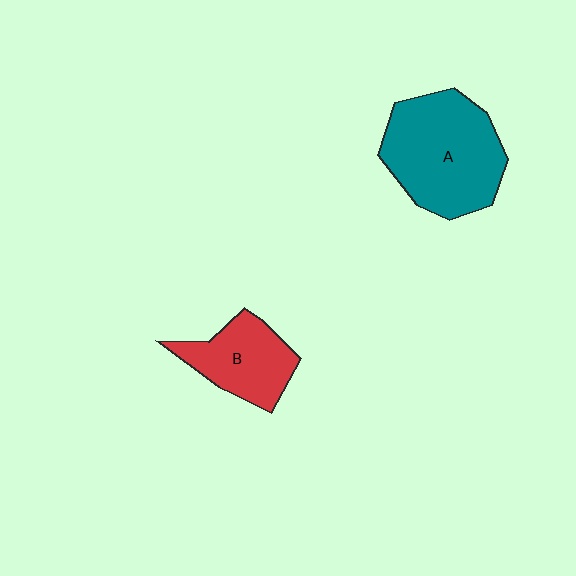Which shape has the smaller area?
Shape B (red).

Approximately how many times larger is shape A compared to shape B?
Approximately 1.7 times.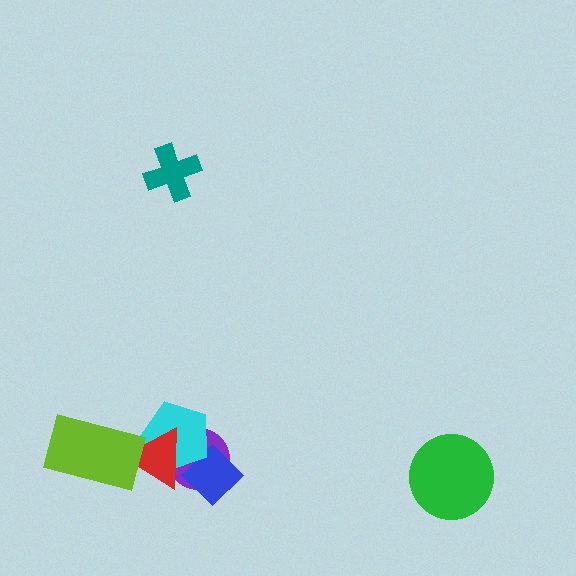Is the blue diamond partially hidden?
Yes, it is partially covered by another shape.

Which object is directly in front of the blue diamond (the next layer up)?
The cyan pentagon is directly in front of the blue diamond.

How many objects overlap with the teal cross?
0 objects overlap with the teal cross.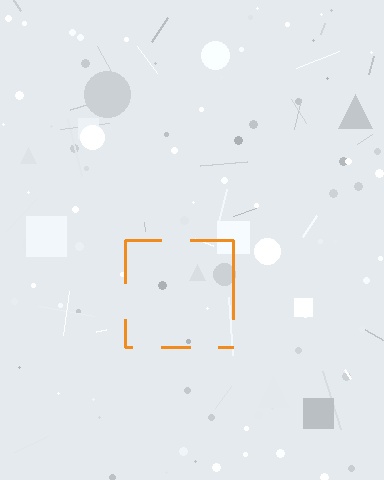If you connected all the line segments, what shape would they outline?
They would outline a square.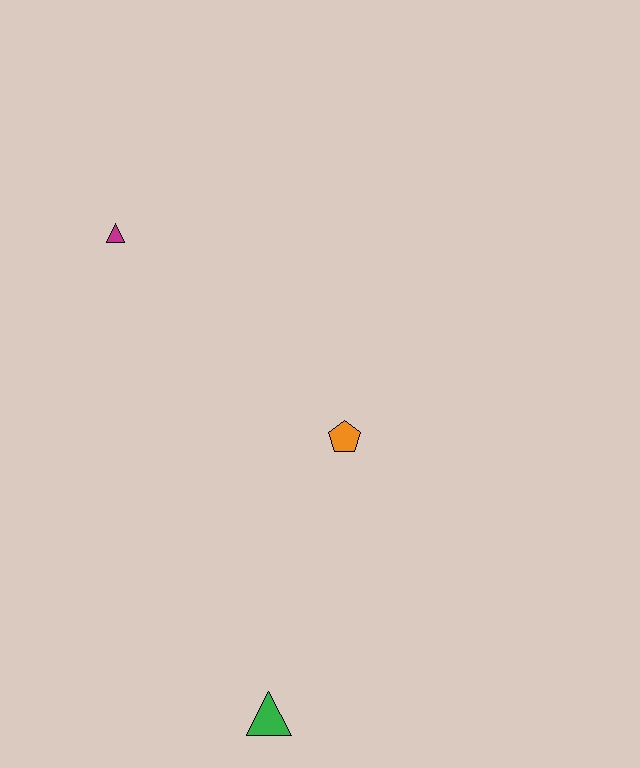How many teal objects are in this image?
There are no teal objects.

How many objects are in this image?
There are 3 objects.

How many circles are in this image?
There are no circles.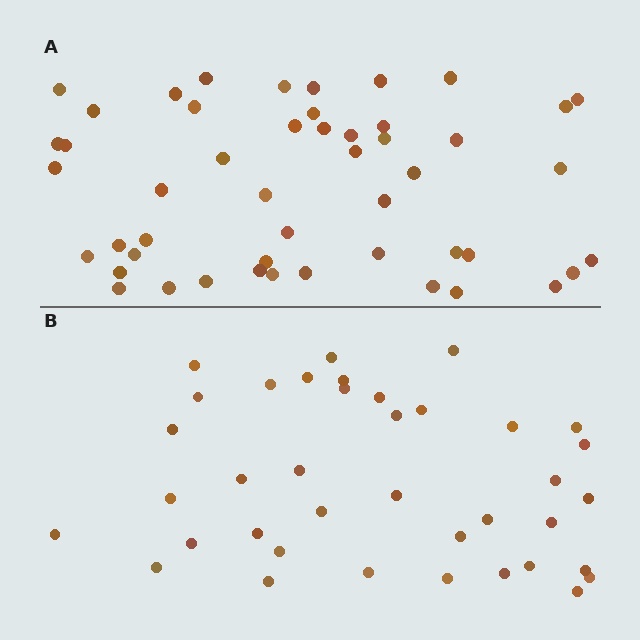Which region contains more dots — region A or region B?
Region A (the top region) has more dots.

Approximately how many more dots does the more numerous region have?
Region A has roughly 12 or so more dots than region B.